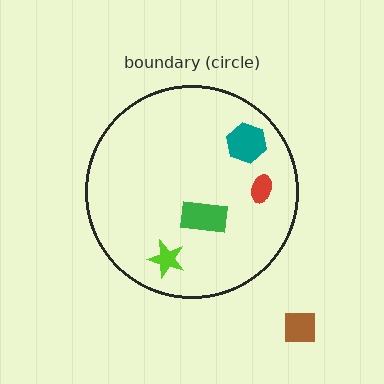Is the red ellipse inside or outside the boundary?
Inside.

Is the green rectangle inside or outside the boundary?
Inside.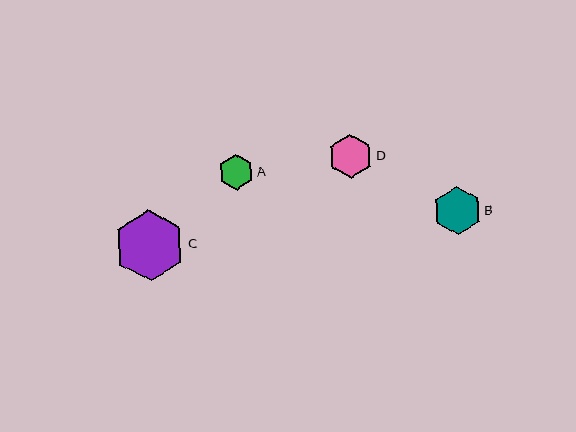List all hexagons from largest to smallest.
From largest to smallest: C, B, D, A.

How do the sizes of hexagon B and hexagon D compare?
Hexagon B and hexagon D are approximately the same size.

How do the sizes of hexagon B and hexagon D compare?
Hexagon B and hexagon D are approximately the same size.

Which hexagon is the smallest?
Hexagon A is the smallest with a size of approximately 36 pixels.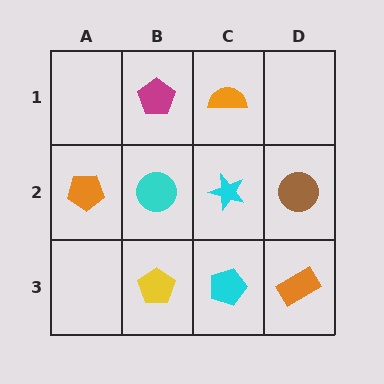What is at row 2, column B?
A cyan circle.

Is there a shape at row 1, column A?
No, that cell is empty.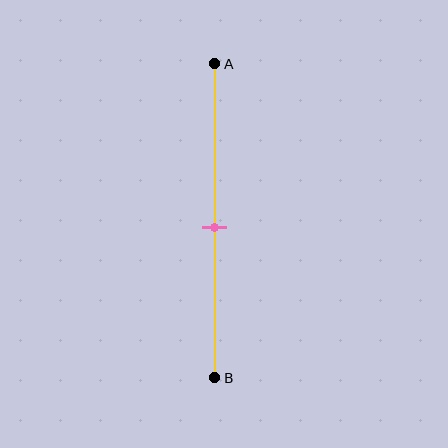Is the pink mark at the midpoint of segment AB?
Yes, the mark is approximately at the midpoint.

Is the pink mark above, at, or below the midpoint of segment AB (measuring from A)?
The pink mark is approximately at the midpoint of segment AB.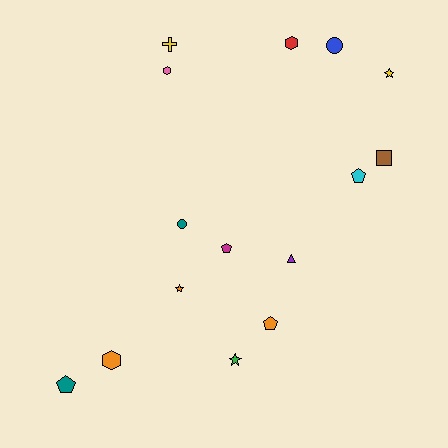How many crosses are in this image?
There is 1 cross.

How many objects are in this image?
There are 15 objects.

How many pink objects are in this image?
There is 1 pink object.